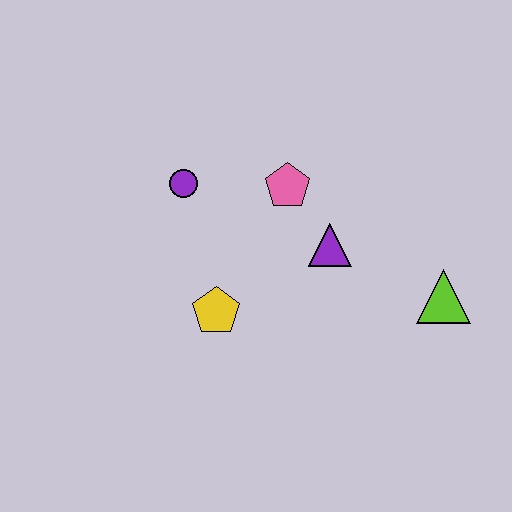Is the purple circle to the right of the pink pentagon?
No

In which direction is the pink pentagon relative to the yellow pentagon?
The pink pentagon is above the yellow pentagon.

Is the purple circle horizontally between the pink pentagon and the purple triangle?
No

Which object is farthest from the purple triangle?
The purple circle is farthest from the purple triangle.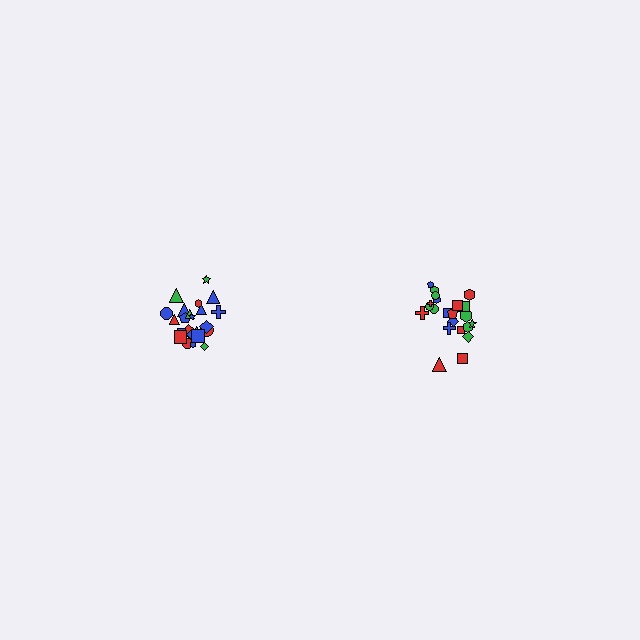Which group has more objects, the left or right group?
The left group.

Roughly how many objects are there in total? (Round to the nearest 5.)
Roughly 45 objects in total.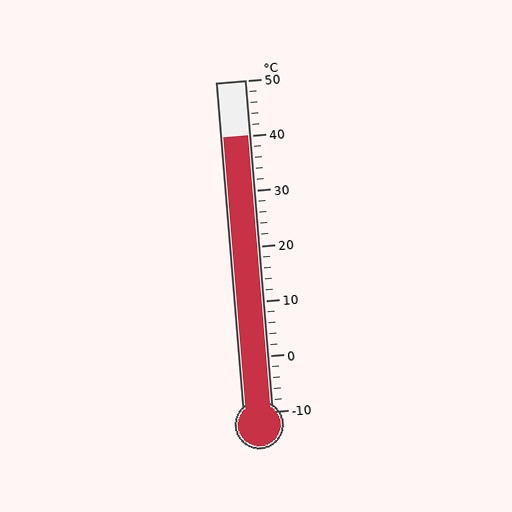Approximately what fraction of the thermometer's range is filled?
The thermometer is filled to approximately 85% of its range.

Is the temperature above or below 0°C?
The temperature is above 0°C.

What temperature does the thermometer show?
The thermometer shows approximately 40°C.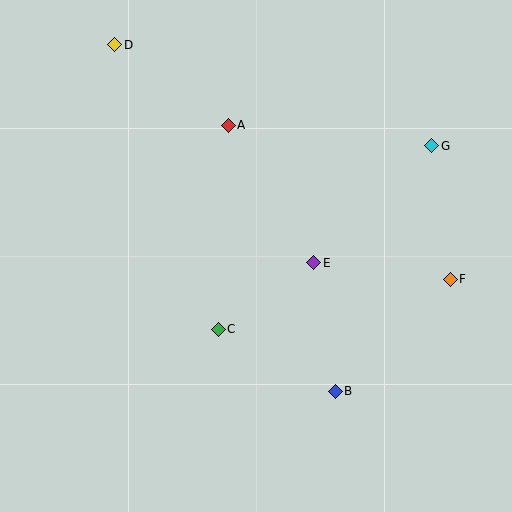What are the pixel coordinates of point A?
Point A is at (228, 125).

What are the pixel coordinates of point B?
Point B is at (335, 391).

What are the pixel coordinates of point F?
Point F is at (450, 279).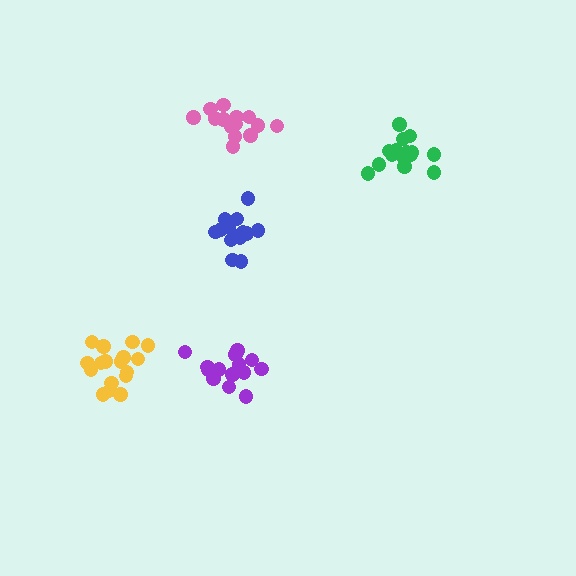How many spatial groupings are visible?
There are 5 spatial groupings.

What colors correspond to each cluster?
The clusters are colored: green, blue, yellow, pink, purple.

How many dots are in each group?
Group 1: 17 dots, Group 2: 16 dots, Group 3: 19 dots, Group 4: 14 dots, Group 5: 14 dots (80 total).